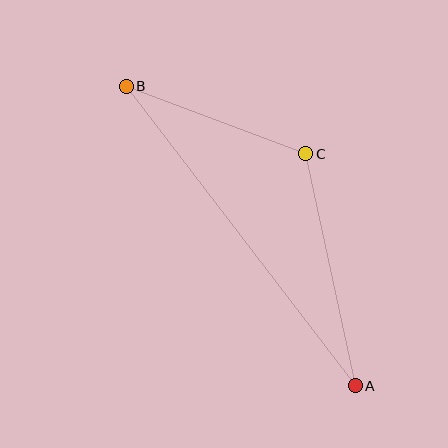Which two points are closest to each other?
Points B and C are closest to each other.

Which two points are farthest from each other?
Points A and B are farthest from each other.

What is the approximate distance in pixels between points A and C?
The distance between A and C is approximately 237 pixels.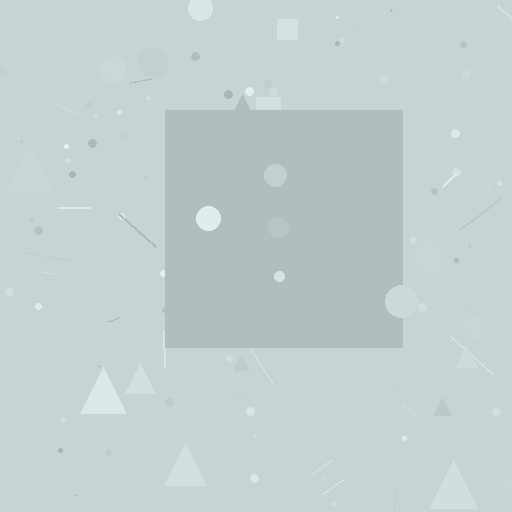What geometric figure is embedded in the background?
A square is embedded in the background.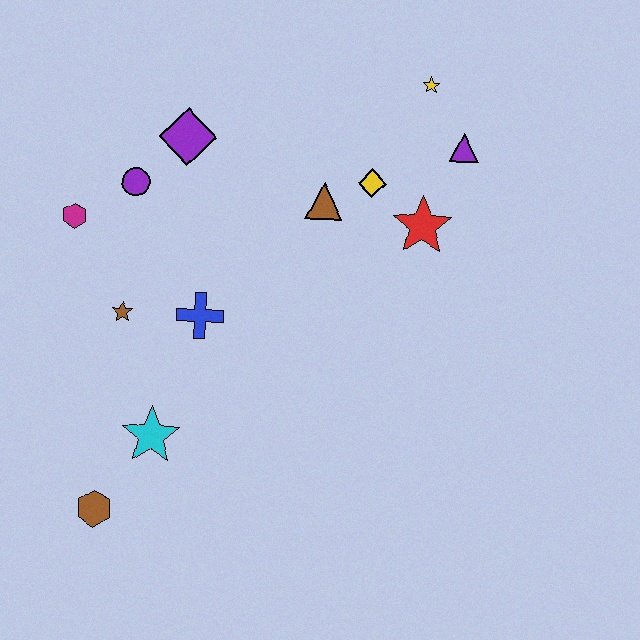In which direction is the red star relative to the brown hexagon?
The red star is to the right of the brown hexagon.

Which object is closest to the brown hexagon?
The cyan star is closest to the brown hexagon.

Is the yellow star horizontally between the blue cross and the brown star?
No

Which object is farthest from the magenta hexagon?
The purple triangle is farthest from the magenta hexagon.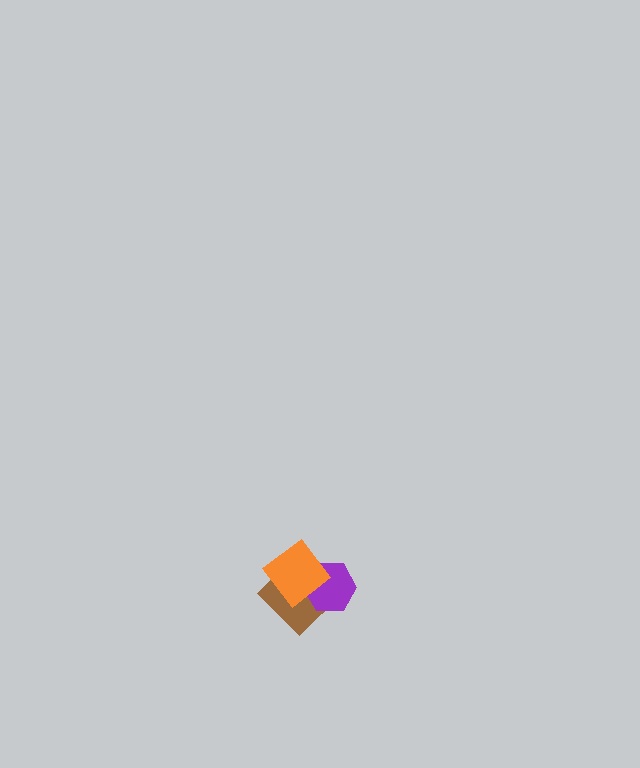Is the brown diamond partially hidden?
Yes, it is partially covered by another shape.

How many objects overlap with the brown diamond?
2 objects overlap with the brown diamond.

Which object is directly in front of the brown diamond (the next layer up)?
The purple hexagon is directly in front of the brown diamond.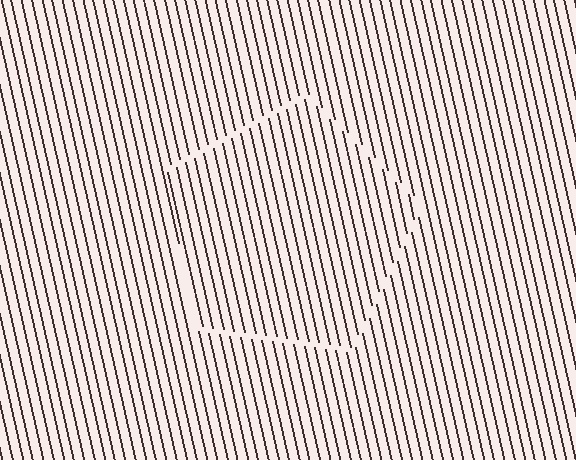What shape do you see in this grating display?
An illusory pentagon. The interior of the shape contains the same grating, shifted by half a period — the contour is defined by the phase discontinuity where line-ends from the inner and outer gratings abut.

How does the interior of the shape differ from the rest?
The interior of the shape contains the same grating, shifted by half a period — the contour is defined by the phase discontinuity where line-ends from the inner and outer gratings abut.